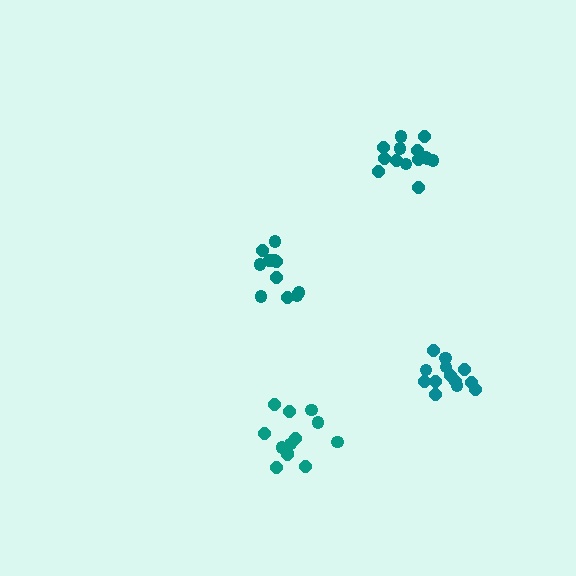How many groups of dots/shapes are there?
There are 4 groups.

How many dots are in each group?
Group 1: 11 dots, Group 2: 14 dots, Group 3: 13 dots, Group 4: 14 dots (52 total).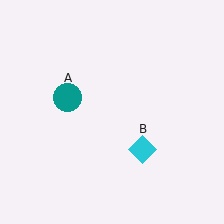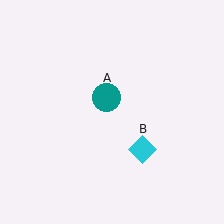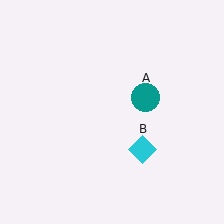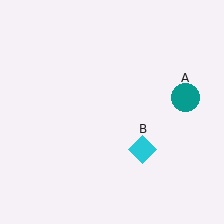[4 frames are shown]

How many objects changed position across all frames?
1 object changed position: teal circle (object A).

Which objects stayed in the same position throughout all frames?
Cyan diamond (object B) remained stationary.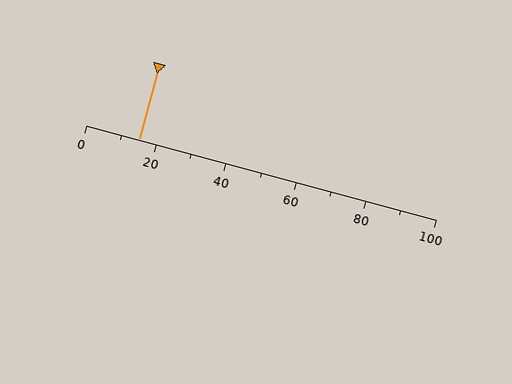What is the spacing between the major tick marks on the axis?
The major ticks are spaced 20 apart.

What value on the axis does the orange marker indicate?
The marker indicates approximately 15.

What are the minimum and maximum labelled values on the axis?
The axis runs from 0 to 100.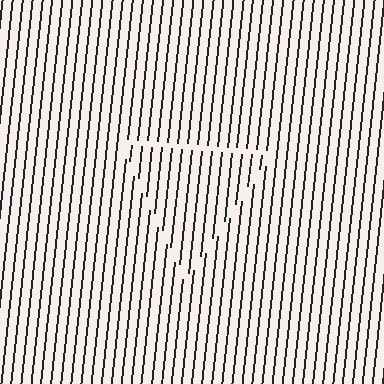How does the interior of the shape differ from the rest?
The interior of the shape contains the same grating, shifted by half a period — the contour is defined by the phase discontinuity where line-ends from the inner and outer gratings abut.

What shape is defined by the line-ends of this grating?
An illusory triangle. The interior of the shape contains the same grating, shifted by half a period — the contour is defined by the phase discontinuity where line-ends from the inner and outer gratings abut.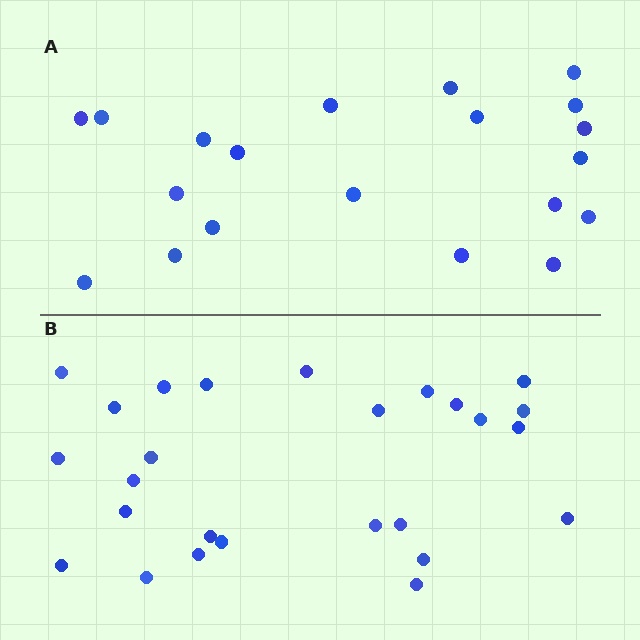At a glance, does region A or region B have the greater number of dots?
Region B (the bottom region) has more dots.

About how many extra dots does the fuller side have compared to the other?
Region B has about 6 more dots than region A.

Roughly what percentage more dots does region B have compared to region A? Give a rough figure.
About 30% more.